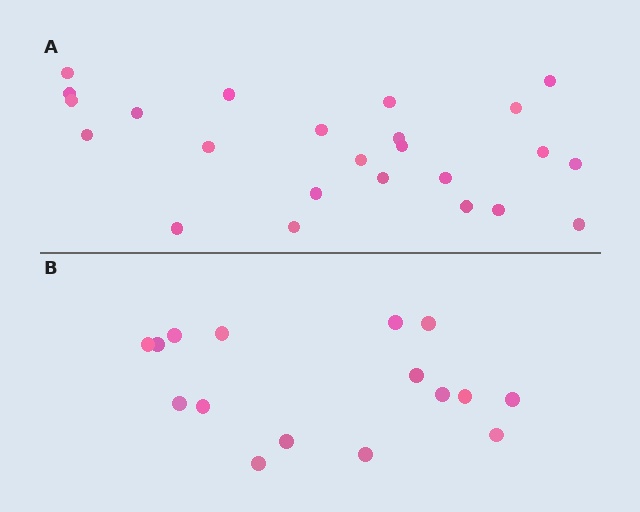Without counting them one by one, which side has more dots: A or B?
Region A (the top region) has more dots.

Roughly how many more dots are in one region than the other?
Region A has roughly 8 or so more dots than region B.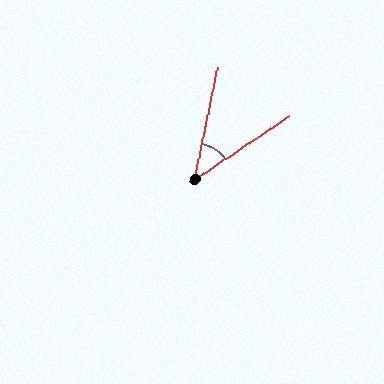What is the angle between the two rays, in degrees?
Approximately 44 degrees.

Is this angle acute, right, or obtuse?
It is acute.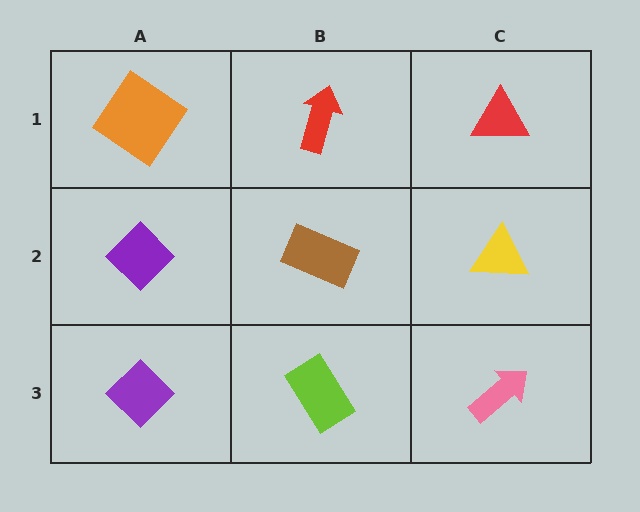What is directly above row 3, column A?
A purple diamond.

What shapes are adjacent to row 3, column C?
A yellow triangle (row 2, column C), a lime rectangle (row 3, column B).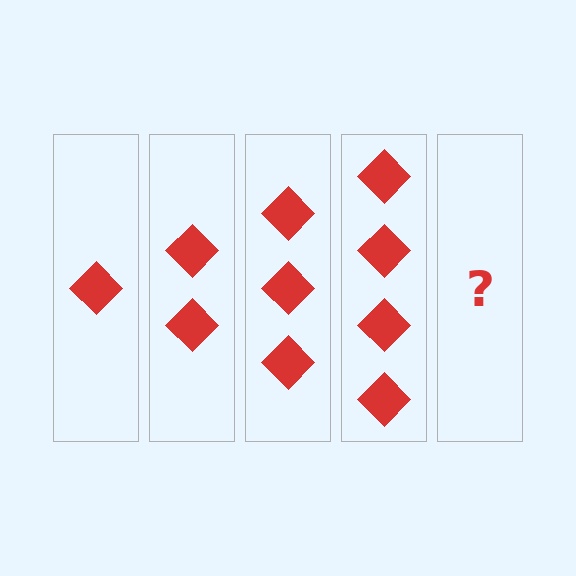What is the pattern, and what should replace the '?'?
The pattern is that each step adds one more diamond. The '?' should be 5 diamonds.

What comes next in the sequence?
The next element should be 5 diamonds.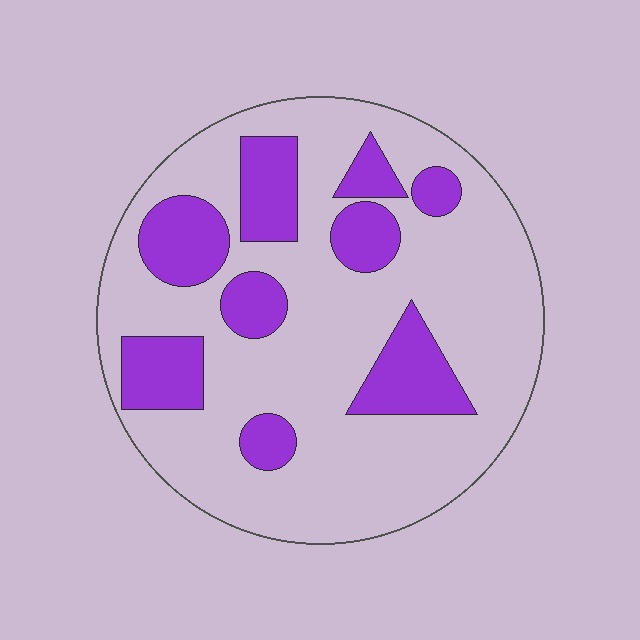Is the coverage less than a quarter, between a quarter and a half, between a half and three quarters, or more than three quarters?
Between a quarter and a half.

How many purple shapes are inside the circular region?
9.